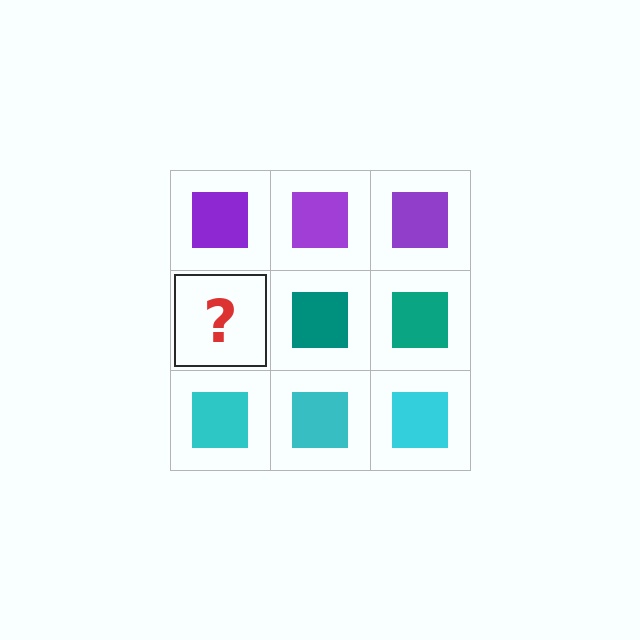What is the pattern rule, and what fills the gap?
The rule is that each row has a consistent color. The gap should be filled with a teal square.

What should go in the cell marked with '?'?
The missing cell should contain a teal square.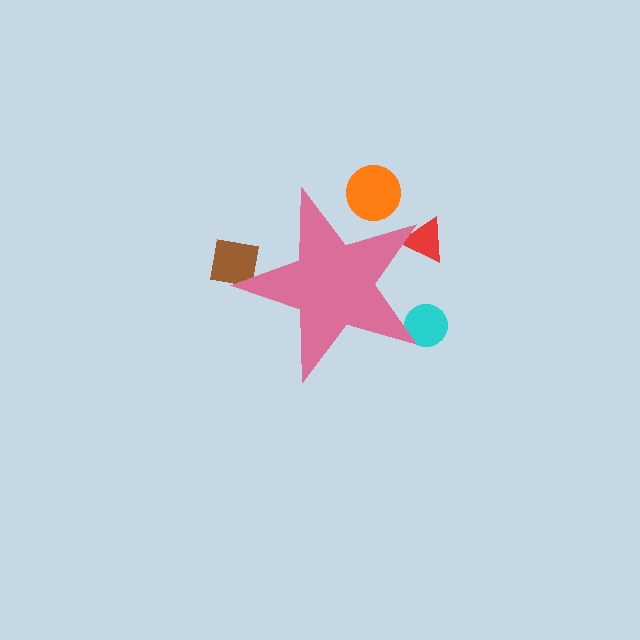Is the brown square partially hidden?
Yes, the brown square is partially hidden behind the pink star.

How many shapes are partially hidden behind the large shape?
4 shapes are partially hidden.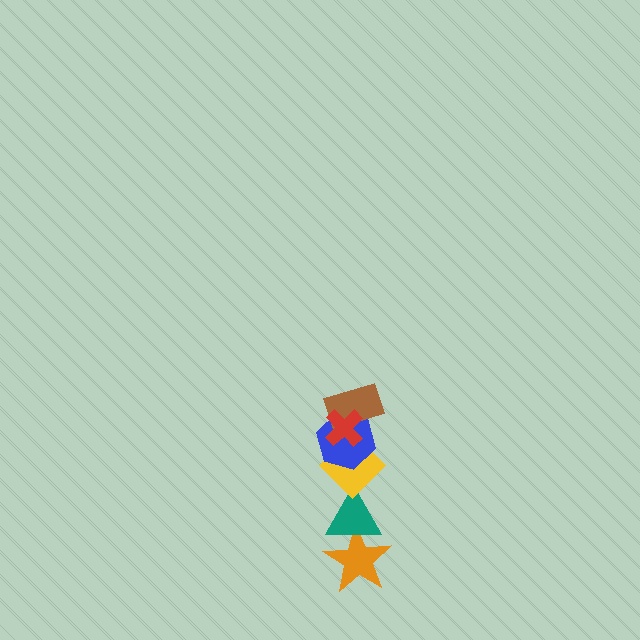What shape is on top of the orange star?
The teal triangle is on top of the orange star.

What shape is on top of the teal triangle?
The yellow diamond is on top of the teal triangle.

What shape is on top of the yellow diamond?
The blue hexagon is on top of the yellow diamond.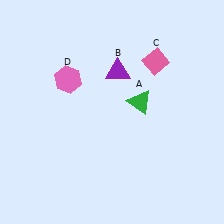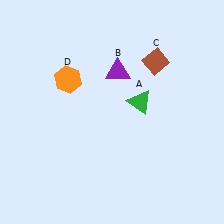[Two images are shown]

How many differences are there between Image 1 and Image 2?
There are 2 differences between the two images.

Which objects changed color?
C changed from pink to brown. D changed from pink to orange.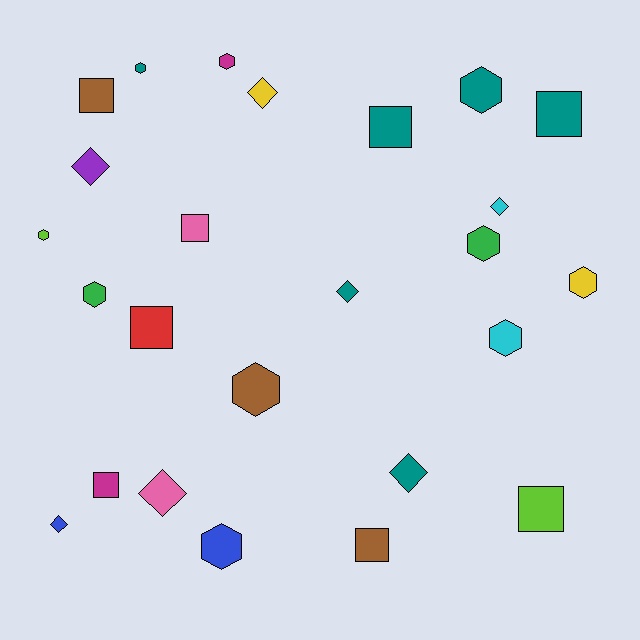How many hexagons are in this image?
There are 10 hexagons.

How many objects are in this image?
There are 25 objects.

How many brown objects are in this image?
There are 3 brown objects.